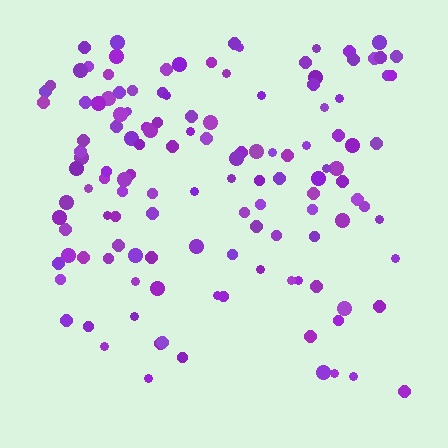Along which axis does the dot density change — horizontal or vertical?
Vertical.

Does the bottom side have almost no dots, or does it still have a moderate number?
Still a moderate number, just noticeably fewer than the top.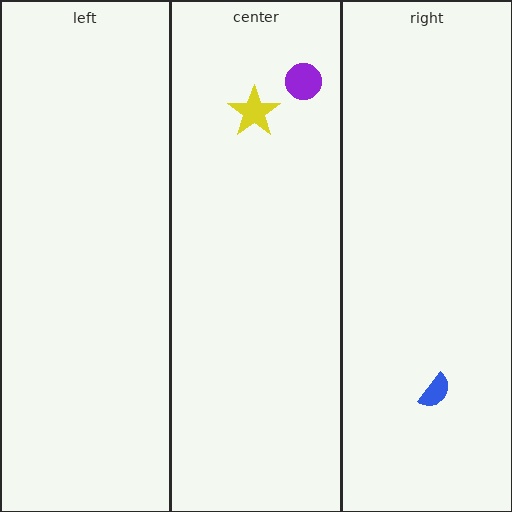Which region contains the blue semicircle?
The right region.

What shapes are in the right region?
The blue semicircle.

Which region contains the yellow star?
The center region.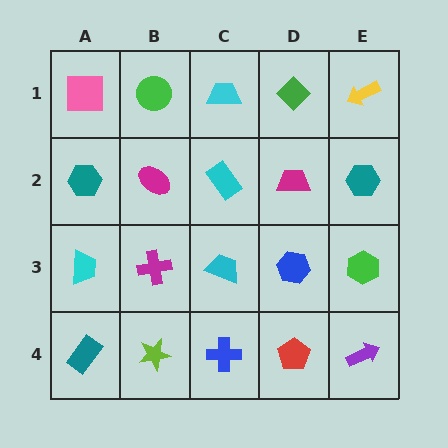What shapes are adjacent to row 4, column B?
A magenta cross (row 3, column B), a teal rectangle (row 4, column A), a blue cross (row 4, column C).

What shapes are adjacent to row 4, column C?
A cyan trapezoid (row 3, column C), a lime star (row 4, column B), a red pentagon (row 4, column D).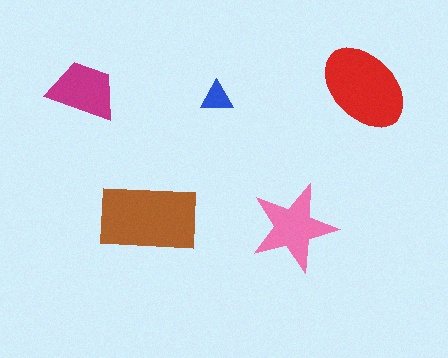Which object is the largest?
The brown rectangle.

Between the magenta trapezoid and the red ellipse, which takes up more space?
The red ellipse.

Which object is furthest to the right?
The red ellipse is rightmost.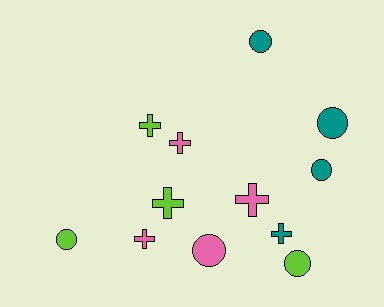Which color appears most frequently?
Lime, with 4 objects.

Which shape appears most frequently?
Circle, with 6 objects.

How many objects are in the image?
There are 12 objects.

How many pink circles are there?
There is 1 pink circle.